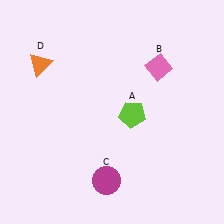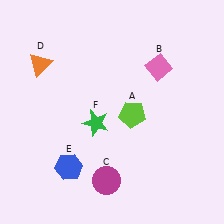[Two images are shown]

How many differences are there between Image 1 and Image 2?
There are 2 differences between the two images.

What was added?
A blue hexagon (E), a green star (F) were added in Image 2.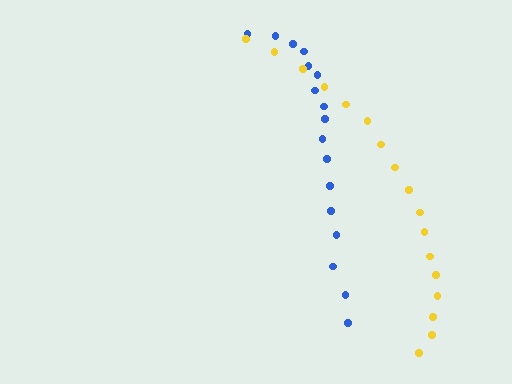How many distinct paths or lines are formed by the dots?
There are 2 distinct paths.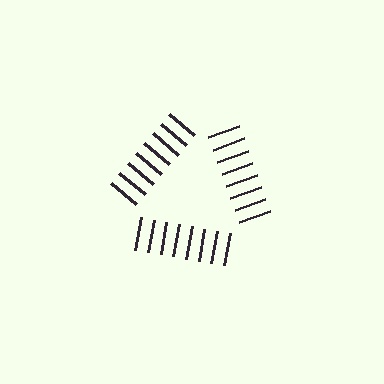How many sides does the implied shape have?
3 sides — the line-ends trace a triangle.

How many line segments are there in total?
24 — 8 along each of the 3 edges.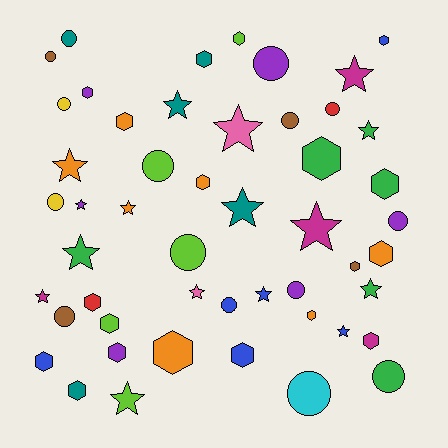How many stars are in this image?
There are 16 stars.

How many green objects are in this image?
There are 6 green objects.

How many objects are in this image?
There are 50 objects.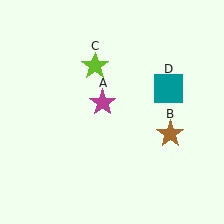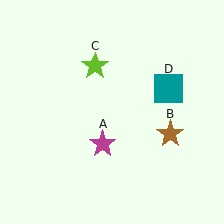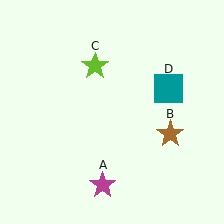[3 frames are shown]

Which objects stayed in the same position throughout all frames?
Brown star (object B) and lime star (object C) and teal square (object D) remained stationary.